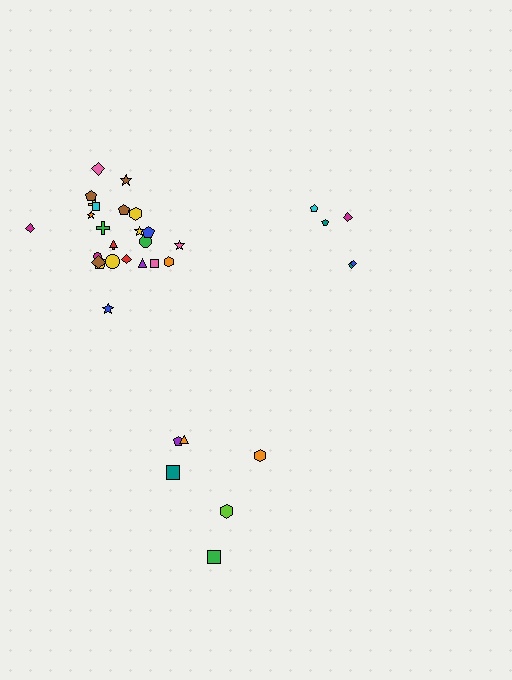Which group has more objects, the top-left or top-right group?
The top-left group.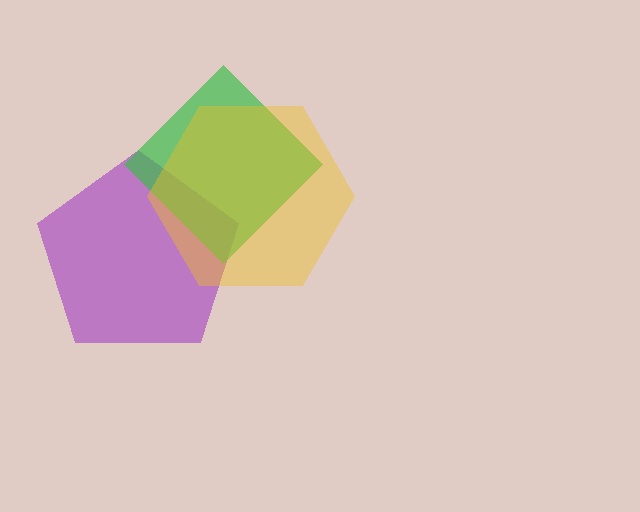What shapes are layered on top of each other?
The layered shapes are: a purple pentagon, a green diamond, a yellow hexagon.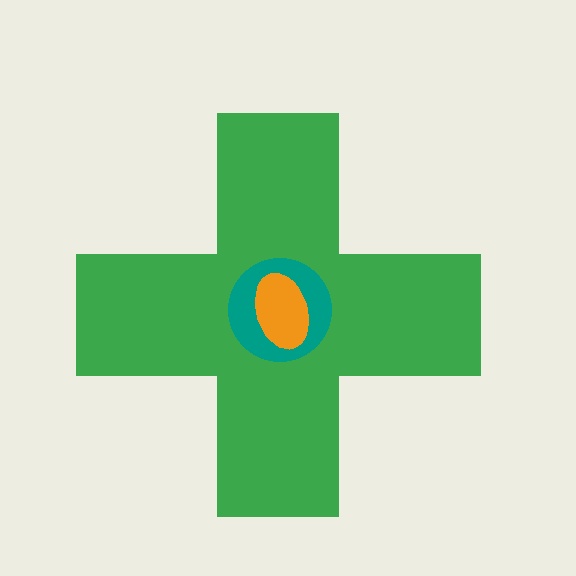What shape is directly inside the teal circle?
The orange ellipse.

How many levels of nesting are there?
3.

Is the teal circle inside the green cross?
Yes.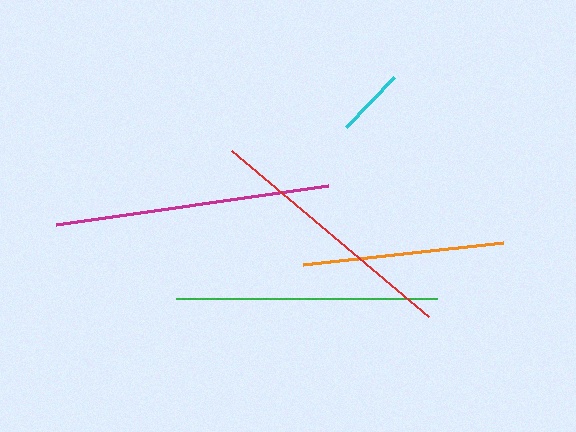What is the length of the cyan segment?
The cyan segment is approximately 69 pixels long.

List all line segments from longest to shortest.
From longest to shortest: magenta, green, red, orange, cyan.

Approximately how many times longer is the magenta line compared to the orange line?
The magenta line is approximately 1.4 times the length of the orange line.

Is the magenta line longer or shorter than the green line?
The magenta line is longer than the green line.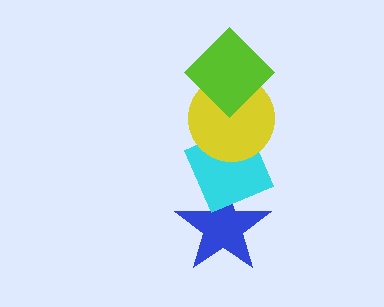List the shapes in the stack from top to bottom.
From top to bottom: the lime diamond, the yellow circle, the cyan diamond, the blue star.